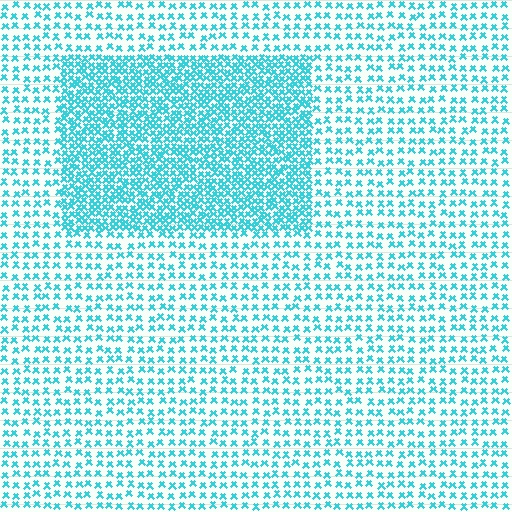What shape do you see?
I see a rectangle.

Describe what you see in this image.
The image contains small cyan elements arranged at two different densities. A rectangle-shaped region is visible where the elements are more densely packed than the surrounding area.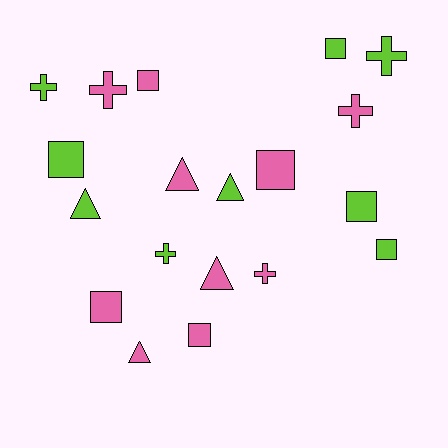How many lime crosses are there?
There are 3 lime crosses.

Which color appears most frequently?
Pink, with 10 objects.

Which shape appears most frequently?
Square, with 8 objects.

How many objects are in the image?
There are 19 objects.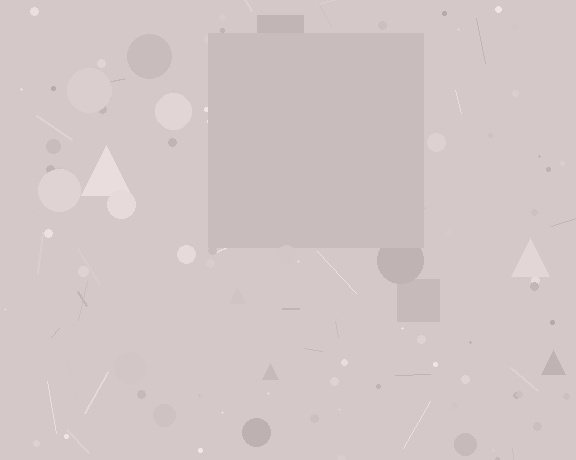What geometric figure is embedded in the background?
A square is embedded in the background.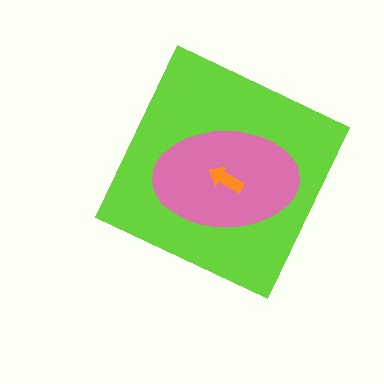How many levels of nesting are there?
3.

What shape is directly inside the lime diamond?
The pink ellipse.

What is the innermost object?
The orange arrow.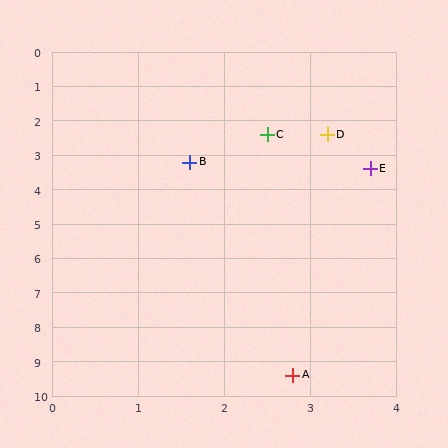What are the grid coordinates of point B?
Point B is at approximately (1.6, 3.2).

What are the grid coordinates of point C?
Point C is at approximately (2.5, 2.4).